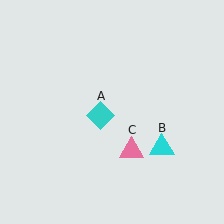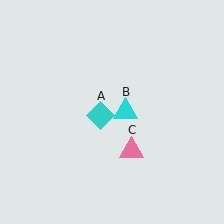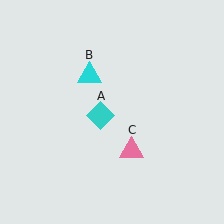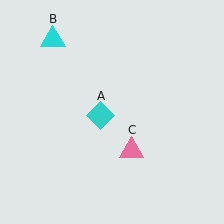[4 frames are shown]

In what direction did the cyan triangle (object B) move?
The cyan triangle (object B) moved up and to the left.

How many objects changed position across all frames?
1 object changed position: cyan triangle (object B).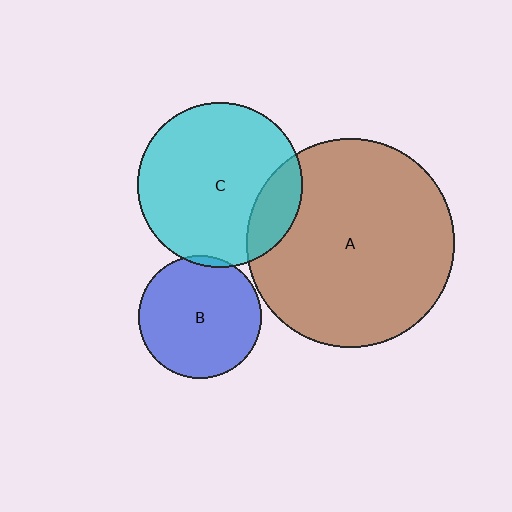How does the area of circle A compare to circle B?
Approximately 2.9 times.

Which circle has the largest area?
Circle A (brown).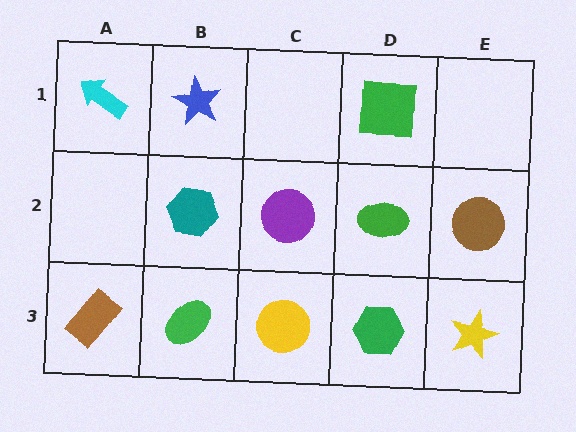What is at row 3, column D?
A green hexagon.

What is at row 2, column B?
A teal hexagon.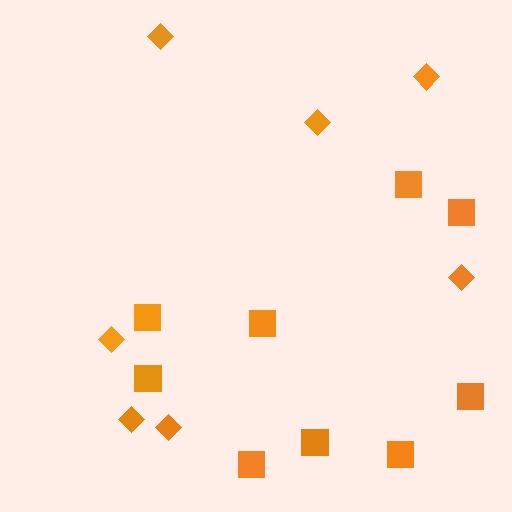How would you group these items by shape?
There are 2 groups: one group of squares (9) and one group of diamonds (7).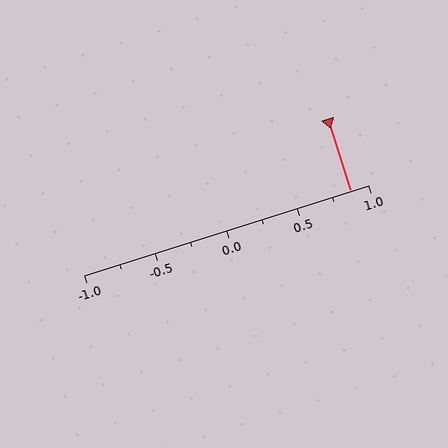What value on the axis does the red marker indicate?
The marker indicates approximately 0.88.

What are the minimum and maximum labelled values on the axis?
The axis runs from -1.0 to 1.0.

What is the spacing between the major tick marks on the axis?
The major ticks are spaced 0.5 apart.